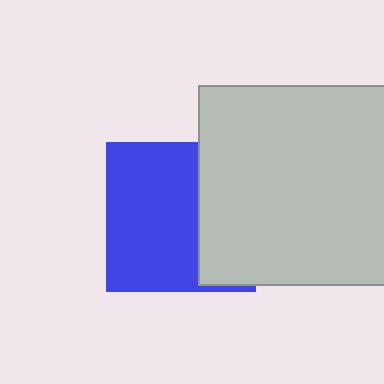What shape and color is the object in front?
The object in front is a light gray square.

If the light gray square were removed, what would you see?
You would see the complete blue square.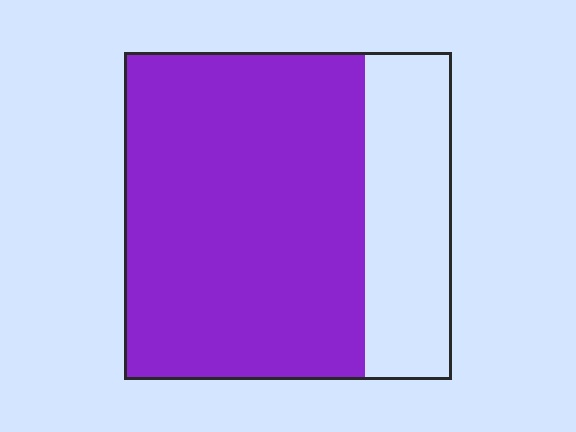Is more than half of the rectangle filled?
Yes.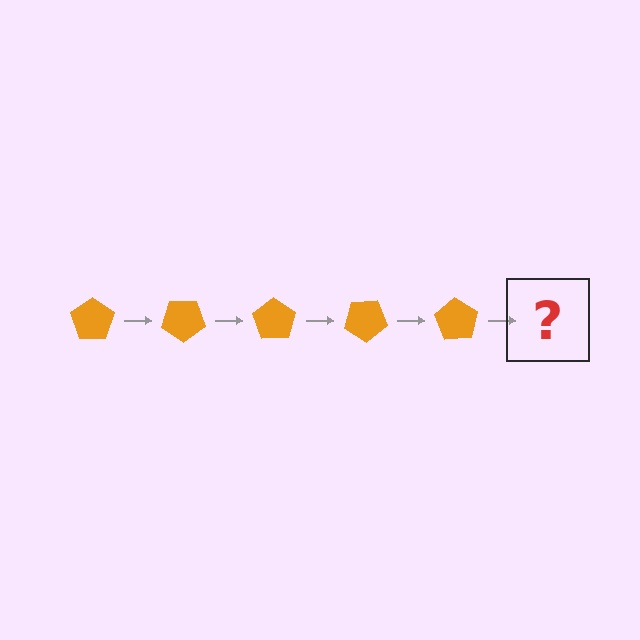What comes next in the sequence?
The next element should be an orange pentagon rotated 175 degrees.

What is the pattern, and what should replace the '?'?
The pattern is that the pentagon rotates 35 degrees each step. The '?' should be an orange pentagon rotated 175 degrees.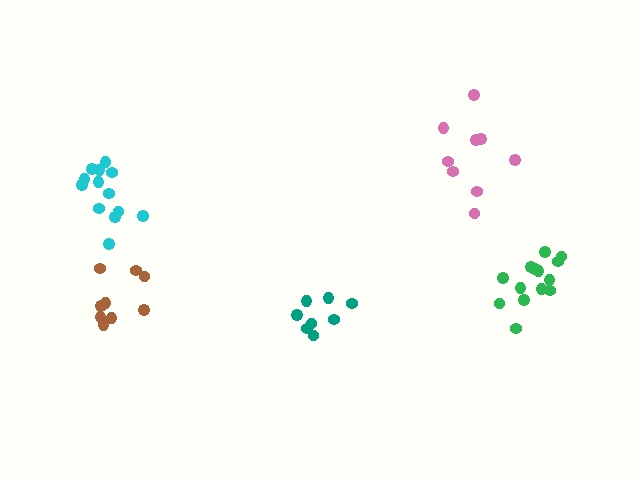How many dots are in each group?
Group 1: 13 dots, Group 2: 9 dots, Group 3: 14 dots, Group 4: 9 dots, Group 5: 8 dots (53 total).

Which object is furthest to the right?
The green cluster is rightmost.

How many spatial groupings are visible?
There are 5 spatial groupings.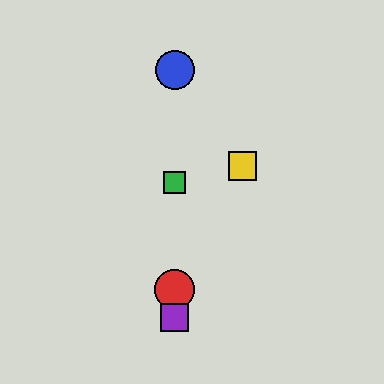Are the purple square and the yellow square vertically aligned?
No, the purple square is at x≈175 and the yellow square is at x≈242.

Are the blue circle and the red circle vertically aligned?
Yes, both are at x≈175.